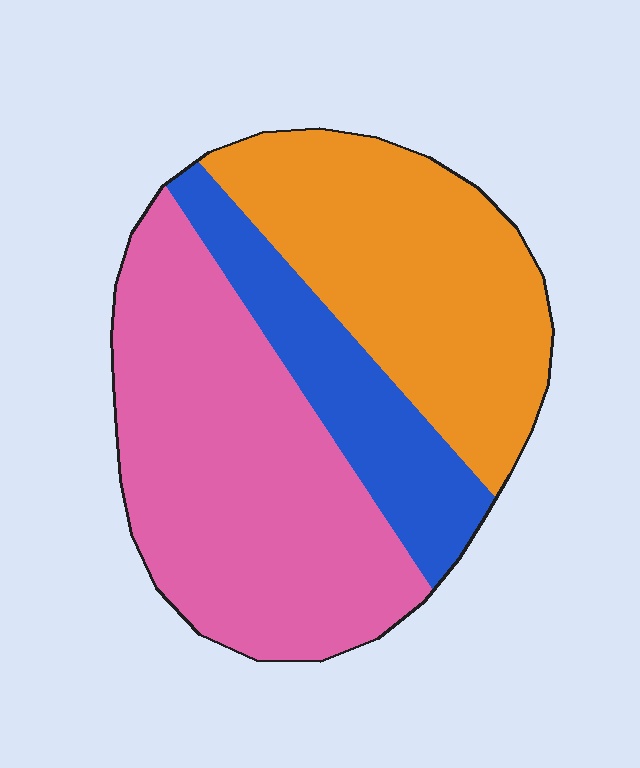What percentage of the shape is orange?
Orange covers around 35% of the shape.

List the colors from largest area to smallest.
From largest to smallest: pink, orange, blue.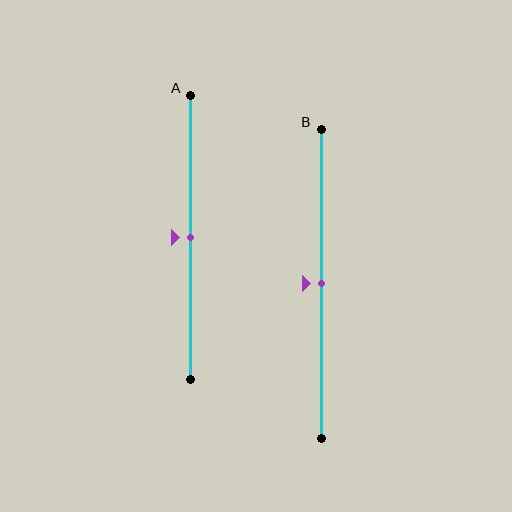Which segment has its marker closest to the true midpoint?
Segment A has its marker closest to the true midpoint.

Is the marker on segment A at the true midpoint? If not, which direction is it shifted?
Yes, the marker on segment A is at the true midpoint.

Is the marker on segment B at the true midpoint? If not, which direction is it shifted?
Yes, the marker on segment B is at the true midpoint.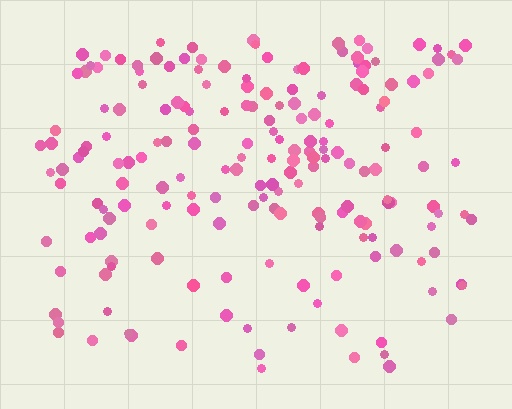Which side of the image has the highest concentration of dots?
The top.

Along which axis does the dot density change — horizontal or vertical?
Vertical.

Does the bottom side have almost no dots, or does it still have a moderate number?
Still a moderate number, just noticeably fewer than the top.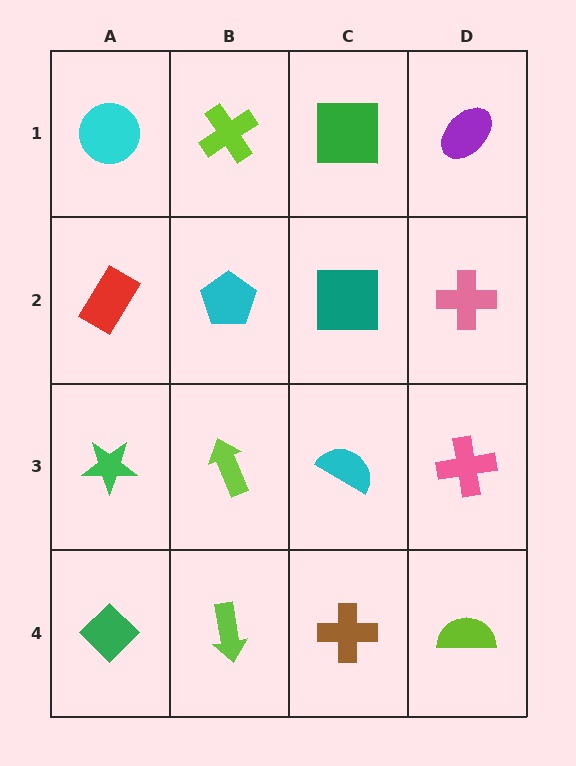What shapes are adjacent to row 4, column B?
A lime arrow (row 3, column B), a green diamond (row 4, column A), a brown cross (row 4, column C).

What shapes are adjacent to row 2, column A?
A cyan circle (row 1, column A), a green star (row 3, column A), a cyan pentagon (row 2, column B).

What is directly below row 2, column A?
A green star.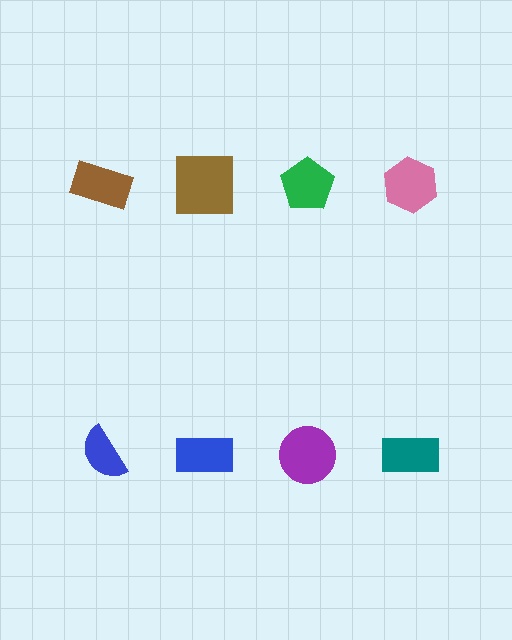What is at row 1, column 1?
A brown rectangle.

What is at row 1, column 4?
A pink hexagon.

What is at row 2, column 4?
A teal rectangle.